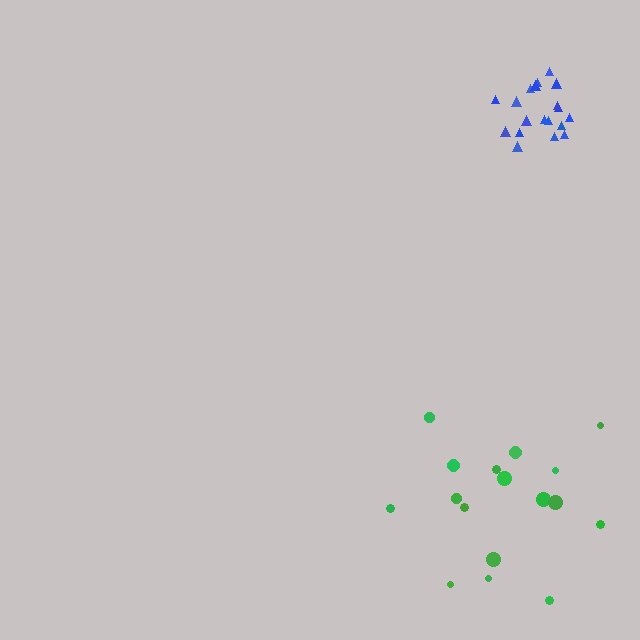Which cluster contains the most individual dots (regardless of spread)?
Blue (19).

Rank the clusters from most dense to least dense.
blue, green.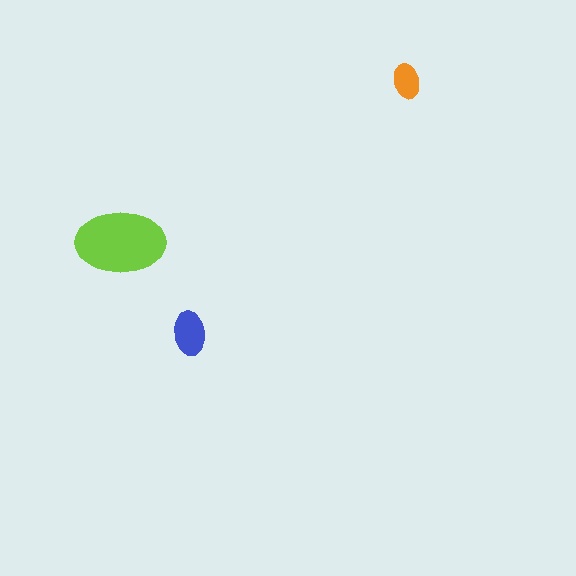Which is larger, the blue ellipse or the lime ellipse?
The lime one.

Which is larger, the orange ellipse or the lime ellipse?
The lime one.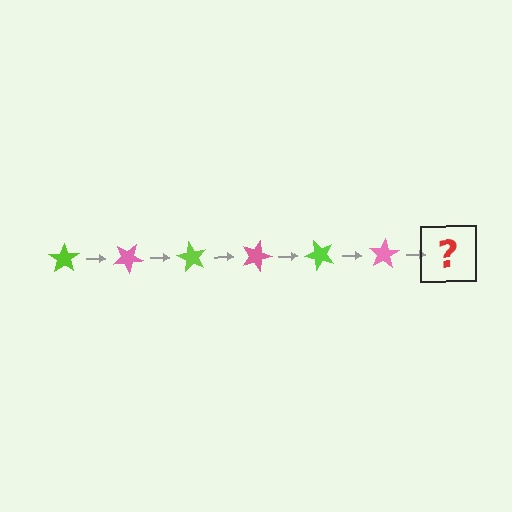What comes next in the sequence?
The next element should be a lime star, rotated 180 degrees from the start.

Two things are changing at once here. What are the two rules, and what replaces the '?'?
The two rules are that it rotates 30 degrees each step and the color cycles through lime and pink. The '?' should be a lime star, rotated 180 degrees from the start.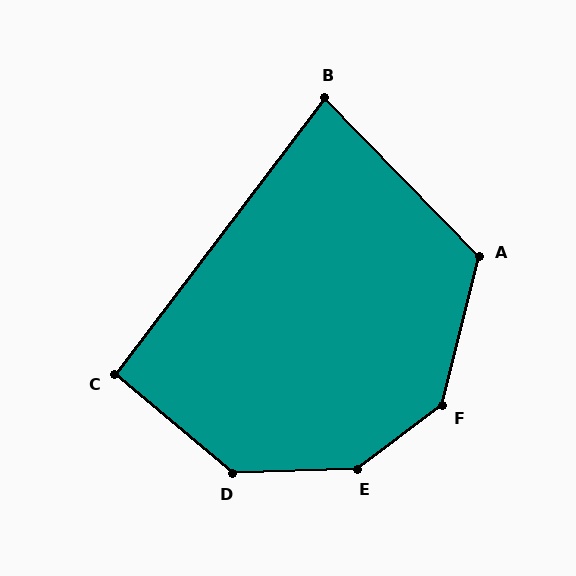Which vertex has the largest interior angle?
E, at approximately 145 degrees.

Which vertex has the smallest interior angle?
B, at approximately 81 degrees.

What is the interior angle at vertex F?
Approximately 141 degrees (obtuse).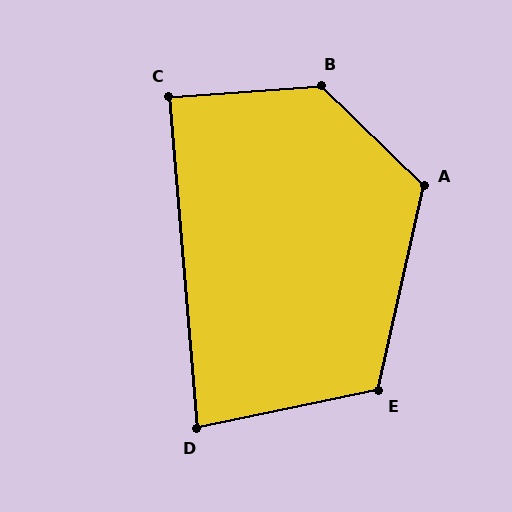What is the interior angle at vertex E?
Approximately 114 degrees (obtuse).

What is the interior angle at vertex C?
Approximately 89 degrees (approximately right).